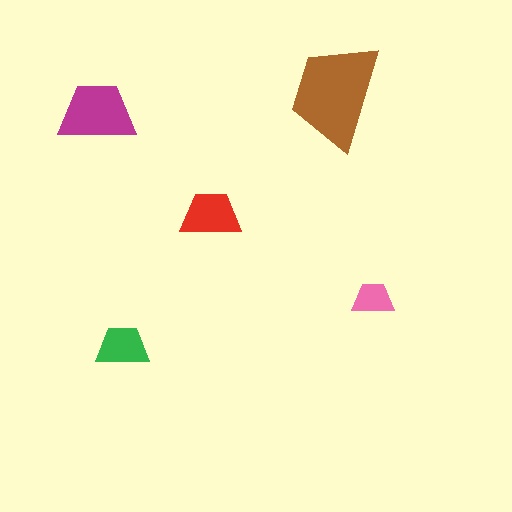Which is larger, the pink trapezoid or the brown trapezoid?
The brown one.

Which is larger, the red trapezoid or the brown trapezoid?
The brown one.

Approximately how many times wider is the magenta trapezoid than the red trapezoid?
About 1.5 times wider.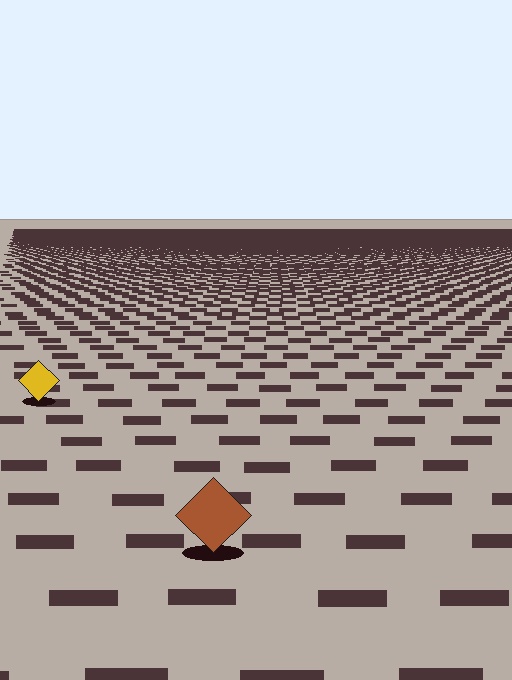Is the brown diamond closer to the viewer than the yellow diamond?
Yes. The brown diamond is closer — you can tell from the texture gradient: the ground texture is coarser near it.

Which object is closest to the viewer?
The brown diamond is closest. The texture marks near it are larger and more spread out.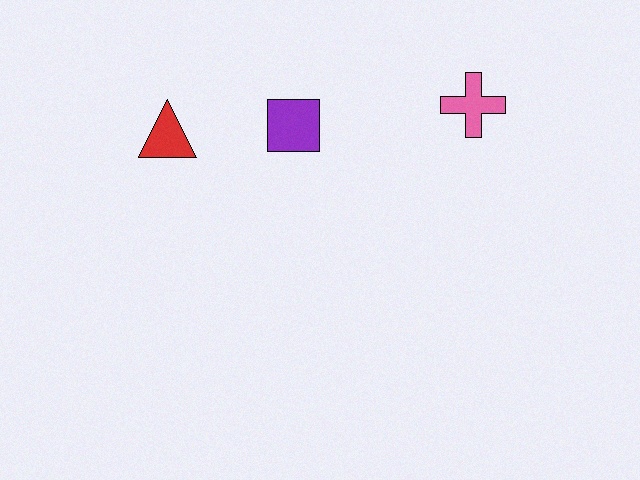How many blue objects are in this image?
There are no blue objects.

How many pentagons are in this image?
There are no pentagons.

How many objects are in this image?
There are 3 objects.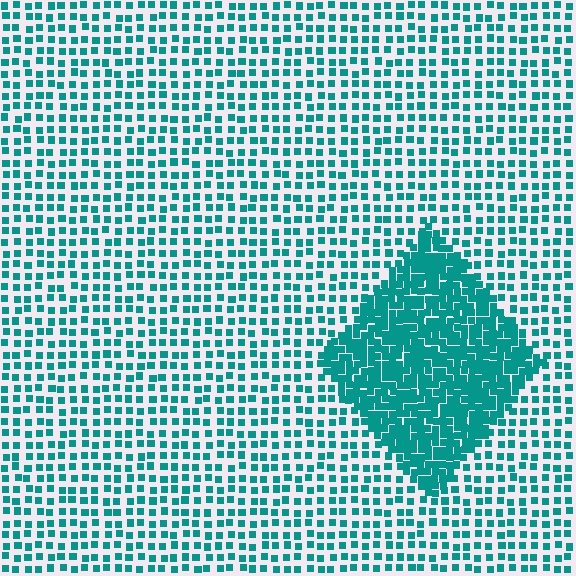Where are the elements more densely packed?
The elements are more densely packed inside the diamond boundary.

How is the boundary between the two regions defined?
The boundary is defined by a change in element density (approximately 2.4x ratio). All elements are the same color, size, and shape.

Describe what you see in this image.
The image contains small teal elements arranged at two different densities. A diamond-shaped region is visible where the elements are more densely packed than the surrounding area.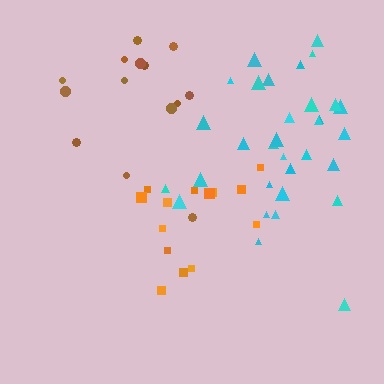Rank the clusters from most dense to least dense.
cyan, orange, brown.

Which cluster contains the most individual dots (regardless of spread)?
Cyan (32).